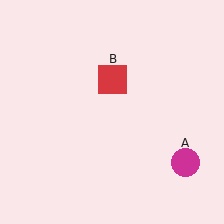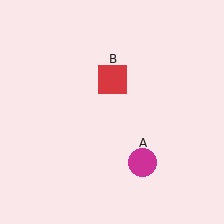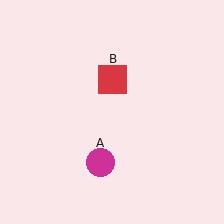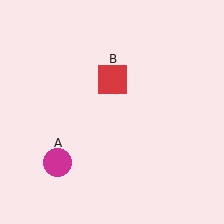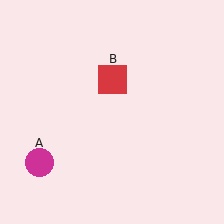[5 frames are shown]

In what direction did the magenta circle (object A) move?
The magenta circle (object A) moved left.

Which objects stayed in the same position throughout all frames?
Red square (object B) remained stationary.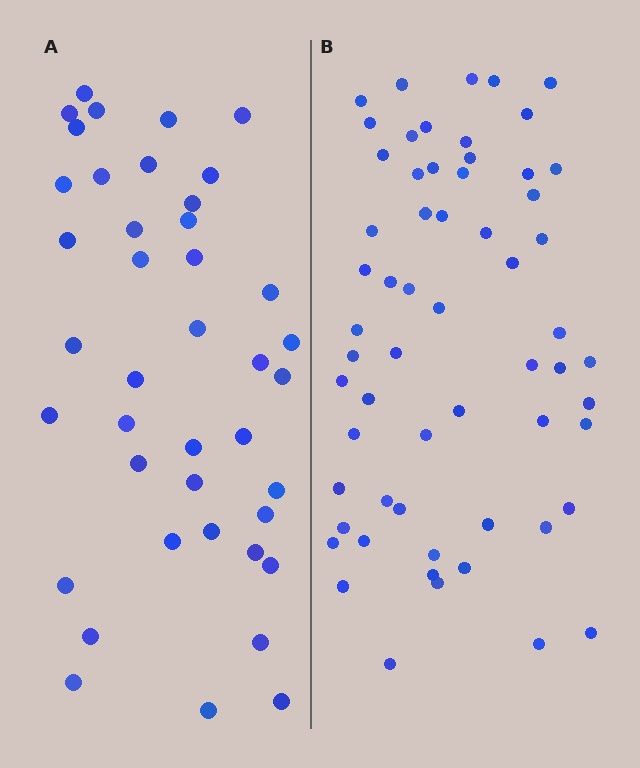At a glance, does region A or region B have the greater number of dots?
Region B (the right region) has more dots.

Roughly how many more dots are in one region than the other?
Region B has approximately 20 more dots than region A.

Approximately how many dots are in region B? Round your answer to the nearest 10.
About 60 dots.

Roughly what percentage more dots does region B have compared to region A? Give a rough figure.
About 45% more.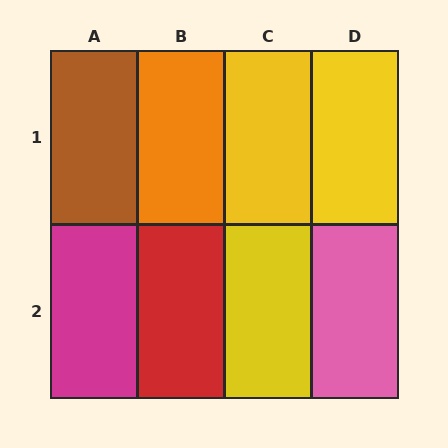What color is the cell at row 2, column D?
Pink.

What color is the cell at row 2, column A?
Magenta.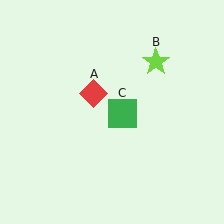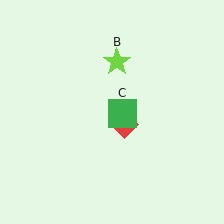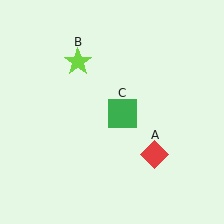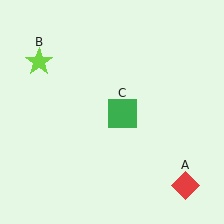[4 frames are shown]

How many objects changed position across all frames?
2 objects changed position: red diamond (object A), lime star (object B).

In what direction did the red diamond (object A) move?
The red diamond (object A) moved down and to the right.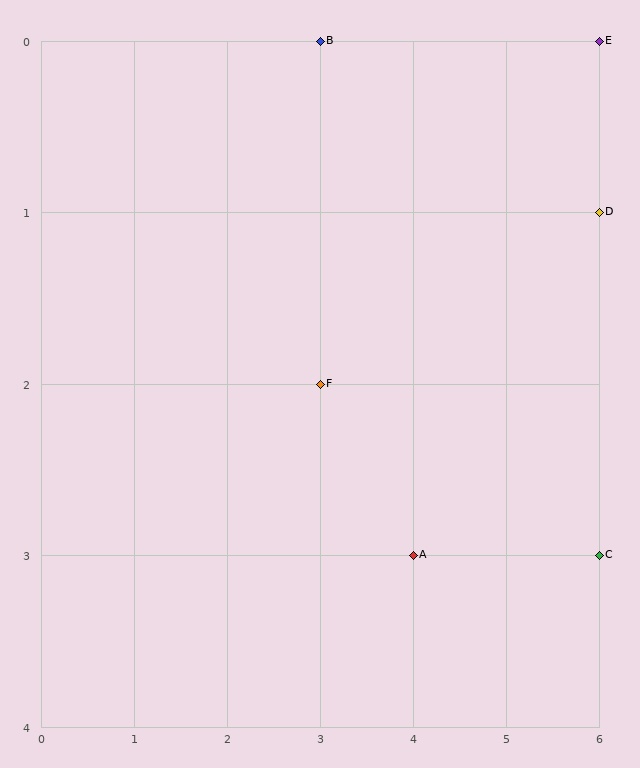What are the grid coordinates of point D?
Point D is at grid coordinates (6, 1).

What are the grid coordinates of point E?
Point E is at grid coordinates (6, 0).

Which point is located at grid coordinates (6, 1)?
Point D is at (6, 1).